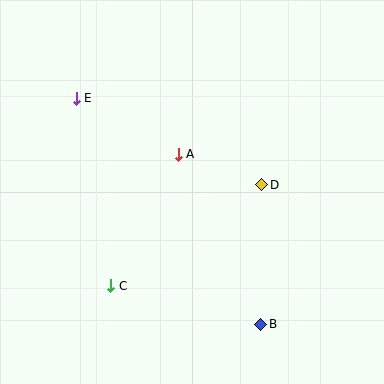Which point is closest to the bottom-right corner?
Point B is closest to the bottom-right corner.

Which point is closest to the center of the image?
Point A at (178, 154) is closest to the center.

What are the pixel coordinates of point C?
Point C is at (111, 286).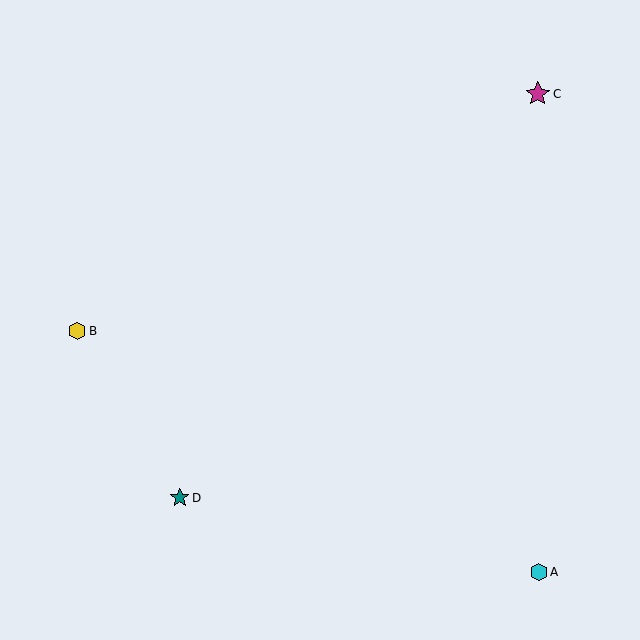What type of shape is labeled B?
Shape B is a yellow hexagon.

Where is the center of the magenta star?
The center of the magenta star is at (538, 94).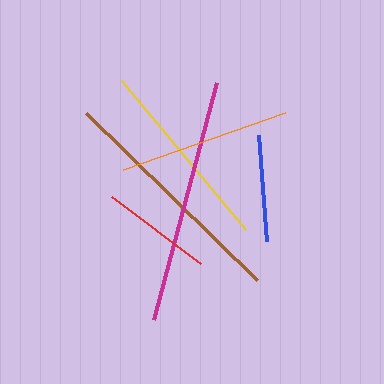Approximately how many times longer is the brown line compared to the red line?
The brown line is approximately 2.2 times the length of the red line.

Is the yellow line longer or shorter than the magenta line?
The magenta line is longer than the yellow line.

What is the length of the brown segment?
The brown segment is approximately 240 pixels long.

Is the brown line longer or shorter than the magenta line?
The magenta line is longer than the brown line.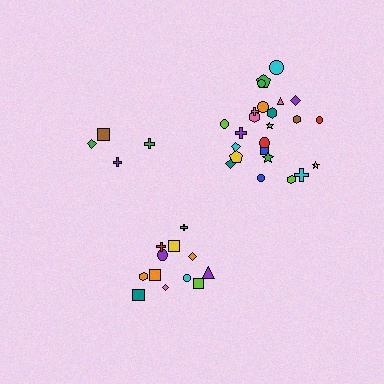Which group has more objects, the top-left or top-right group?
The top-right group.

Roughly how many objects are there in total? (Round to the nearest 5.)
Roughly 40 objects in total.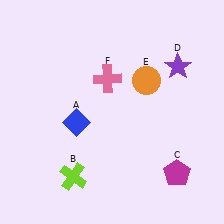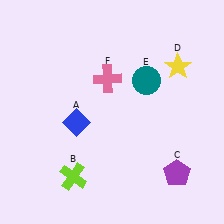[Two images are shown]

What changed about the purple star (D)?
In Image 1, D is purple. In Image 2, it changed to yellow.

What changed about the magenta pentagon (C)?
In Image 1, C is magenta. In Image 2, it changed to purple.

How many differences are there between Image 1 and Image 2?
There are 3 differences between the two images.